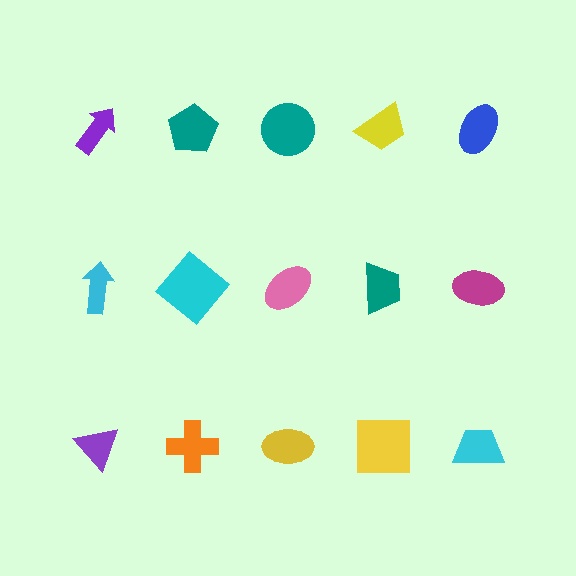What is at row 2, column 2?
A cyan diamond.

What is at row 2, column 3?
A pink ellipse.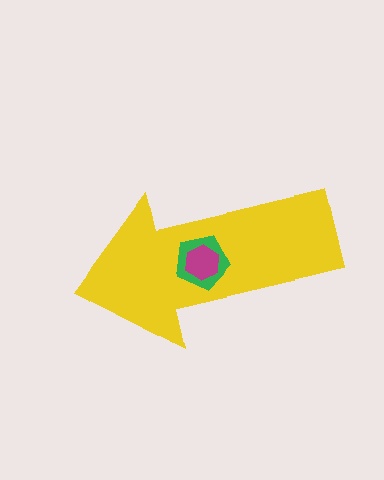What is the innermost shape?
The magenta hexagon.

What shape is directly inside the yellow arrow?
The green pentagon.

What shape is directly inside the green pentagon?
The magenta hexagon.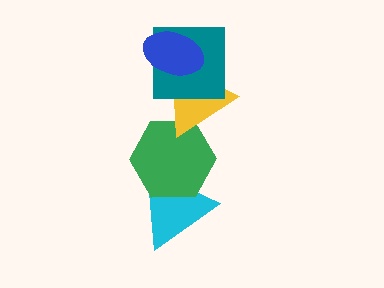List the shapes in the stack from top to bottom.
From top to bottom: the blue ellipse, the teal square, the yellow triangle, the green hexagon, the cyan triangle.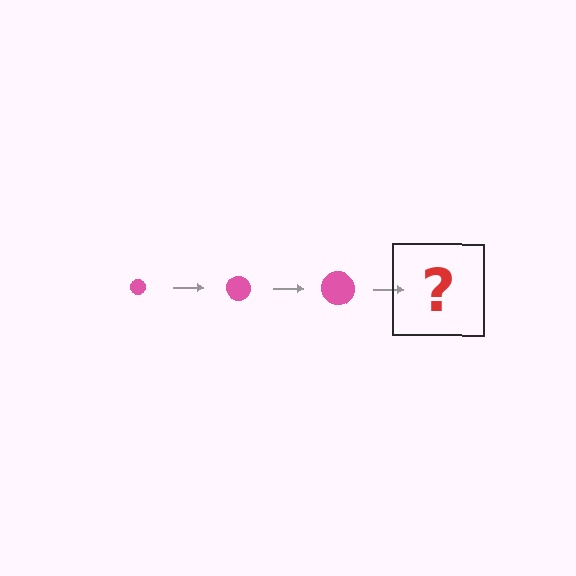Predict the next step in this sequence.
The next step is a pink circle, larger than the previous one.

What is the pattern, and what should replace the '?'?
The pattern is that the circle gets progressively larger each step. The '?' should be a pink circle, larger than the previous one.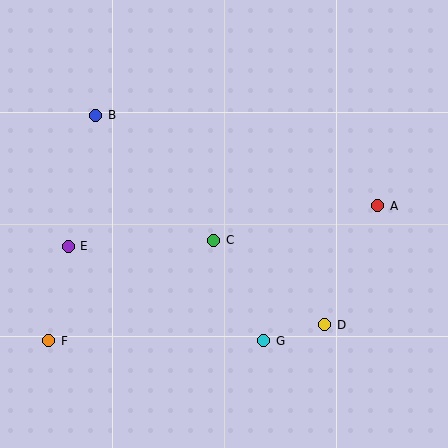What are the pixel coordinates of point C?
Point C is at (214, 240).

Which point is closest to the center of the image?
Point C at (214, 240) is closest to the center.